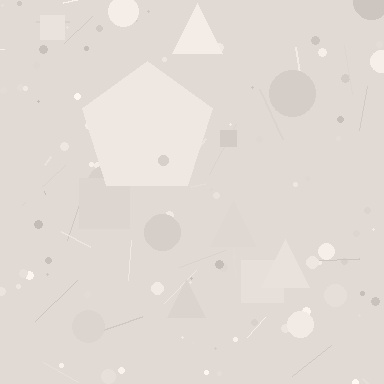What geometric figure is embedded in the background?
A pentagon is embedded in the background.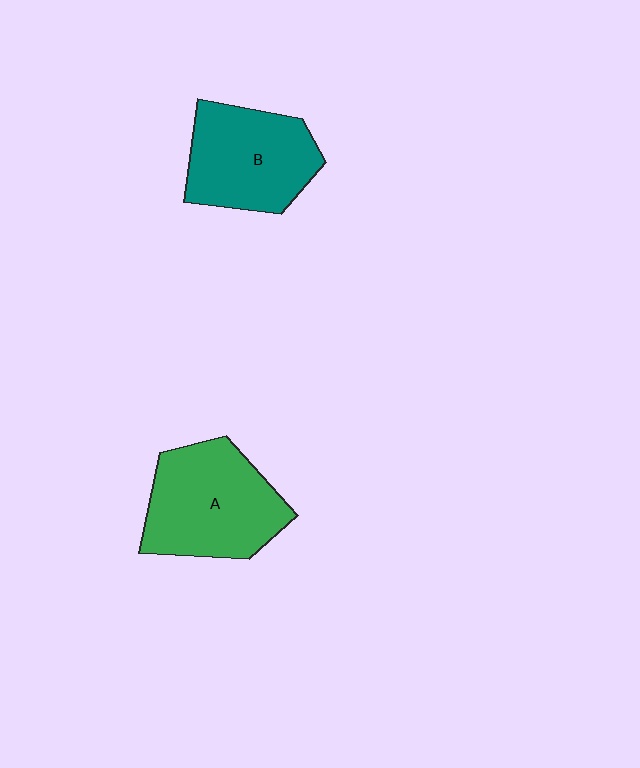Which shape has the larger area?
Shape A (green).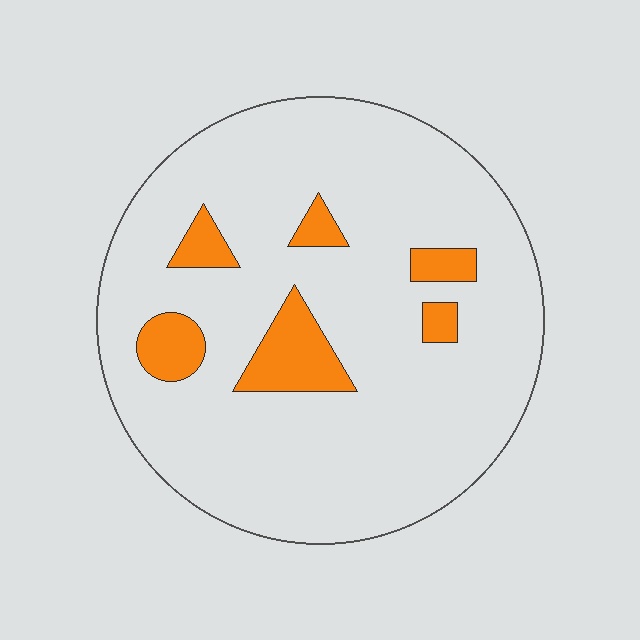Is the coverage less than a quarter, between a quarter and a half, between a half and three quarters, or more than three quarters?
Less than a quarter.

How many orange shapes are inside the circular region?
6.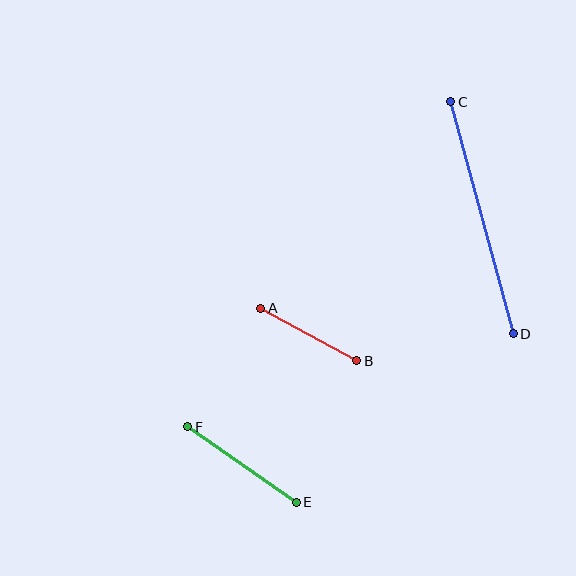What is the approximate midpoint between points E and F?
The midpoint is at approximately (242, 464) pixels.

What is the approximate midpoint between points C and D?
The midpoint is at approximately (482, 218) pixels.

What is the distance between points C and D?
The distance is approximately 240 pixels.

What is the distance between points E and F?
The distance is approximately 132 pixels.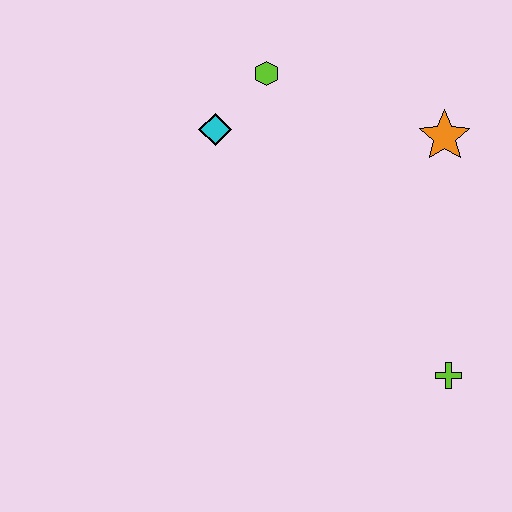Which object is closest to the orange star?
The lime hexagon is closest to the orange star.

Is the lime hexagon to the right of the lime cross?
No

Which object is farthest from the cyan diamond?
The lime cross is farthest from the cyan diamond.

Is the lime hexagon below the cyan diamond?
No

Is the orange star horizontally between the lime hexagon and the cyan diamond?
No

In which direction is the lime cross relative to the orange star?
The lime cross is below the orange star.